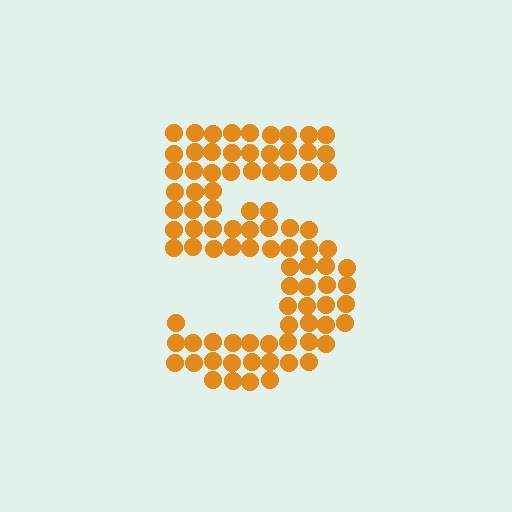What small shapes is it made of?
It is made of small circles.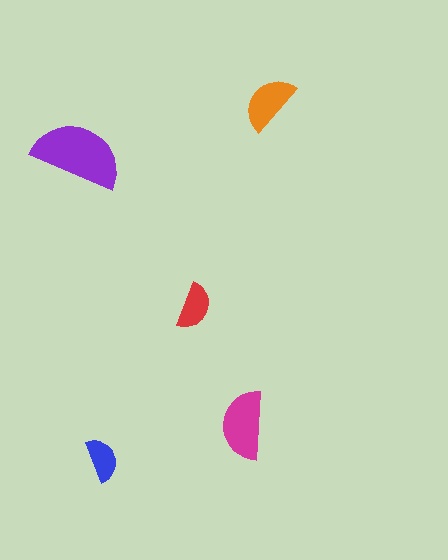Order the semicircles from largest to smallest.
the purple one, the magenta one, the orange one, the red one, the blue one.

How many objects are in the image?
There are 5 objects in the image.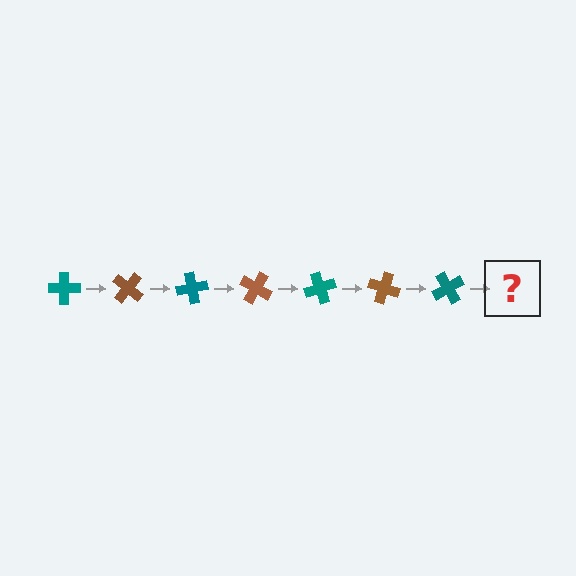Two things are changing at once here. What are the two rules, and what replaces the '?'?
The two rules are that it rotates 40 degrees each step and the color cycles through teal and brown. The '?' should be a brown cross, rotated 280 degrees from the start.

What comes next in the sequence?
The next element should be a brown cross, rotated 280 degrees from the start.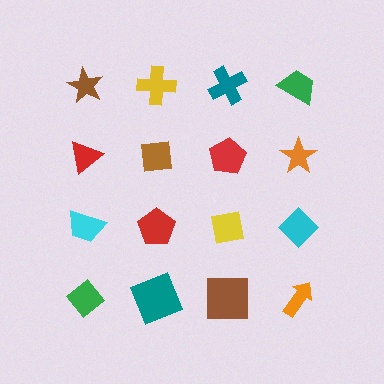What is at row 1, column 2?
A yellow cross.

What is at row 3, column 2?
A red pentagon.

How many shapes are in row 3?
4 shapes.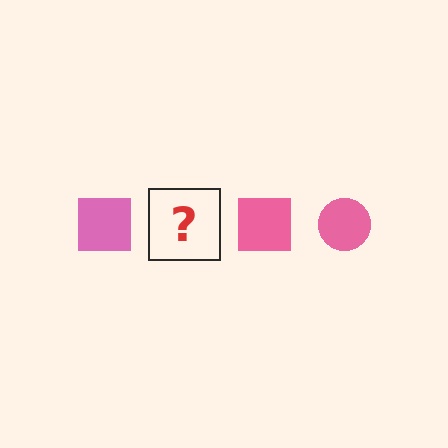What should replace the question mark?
The question mark should be replaced with a pink circle.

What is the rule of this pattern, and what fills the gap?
The rule is that the pattern cycles through square, circle shapes in pink. The gap should be filled with a pink circle.